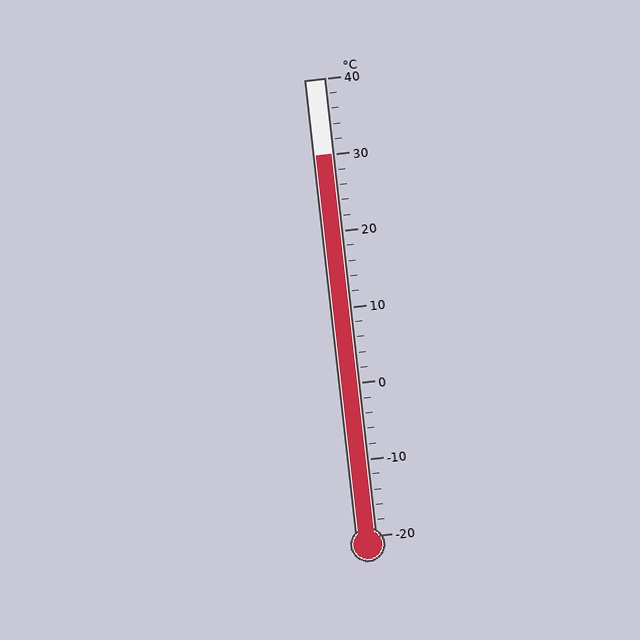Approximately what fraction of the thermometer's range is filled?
The thermometer is filled to approximately 85% of its range.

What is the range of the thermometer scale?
The thermometer scale ranges from -20°C to 40°C.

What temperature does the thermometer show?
The thermometer shows approximately 30°C.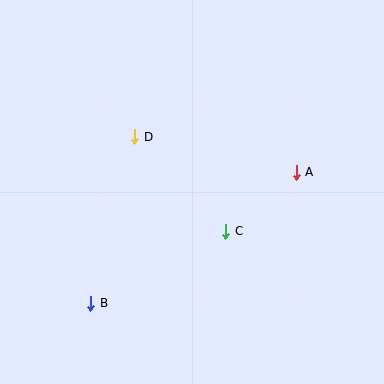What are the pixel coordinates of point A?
Point A is at (296, 172).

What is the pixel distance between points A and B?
The distance between A and B is 244 pixels.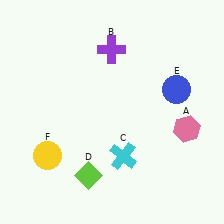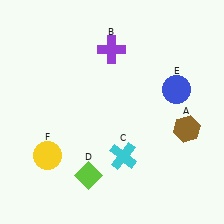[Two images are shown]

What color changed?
The hexagon (A) changed from pink in Image 1 to brown in Image 2.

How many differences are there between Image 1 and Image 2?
There is 1 difference between the two images.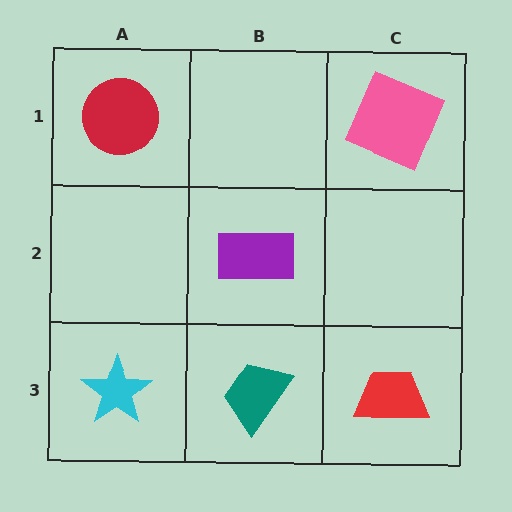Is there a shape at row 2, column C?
No, that cell is empty.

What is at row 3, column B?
A teal trapezoid.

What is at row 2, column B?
A purple rectangle.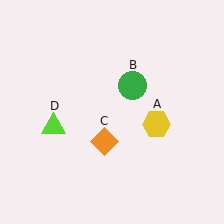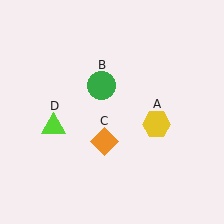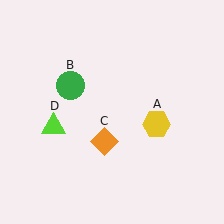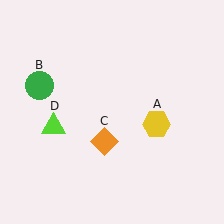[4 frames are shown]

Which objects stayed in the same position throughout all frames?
Yellow hexagon (object A) and orange diamond (object C) and lime triangle (object D) remained stationary.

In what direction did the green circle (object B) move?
The green circle (object B) moved left.